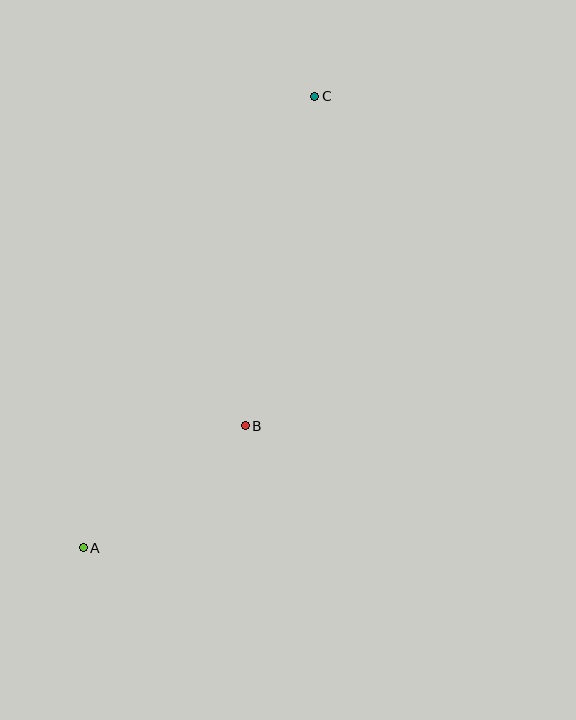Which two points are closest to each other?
Points A and B are closest to each other.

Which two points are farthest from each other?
Points A and C are farthest from each other.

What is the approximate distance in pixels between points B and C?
The distance between B and C is approximately 337 pixels.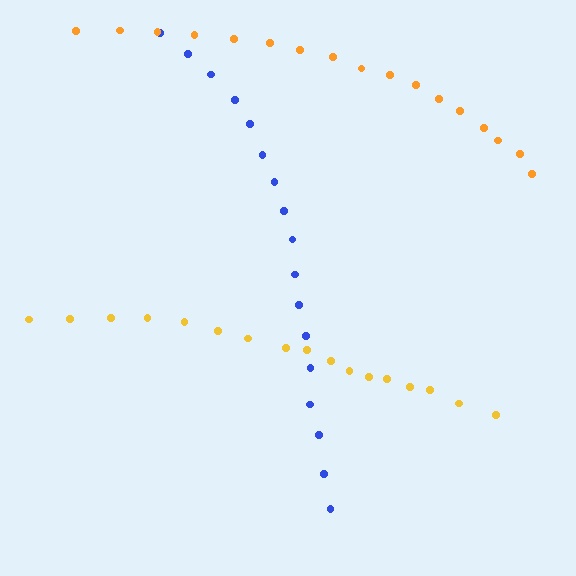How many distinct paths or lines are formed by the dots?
There are 3 distinct paths.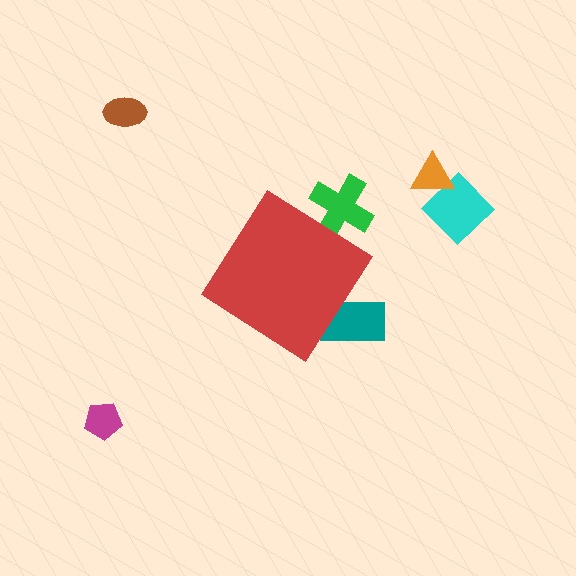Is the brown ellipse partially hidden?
No, the brown ellipse is fully visible.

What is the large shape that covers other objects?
A red diamond.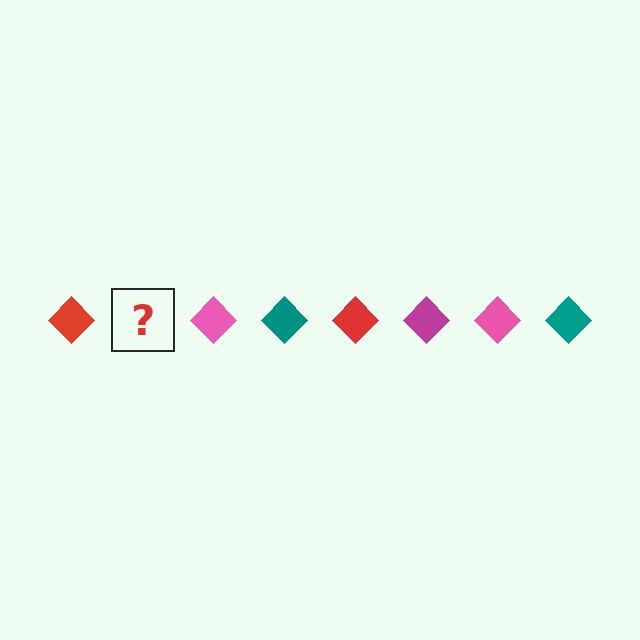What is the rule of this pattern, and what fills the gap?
The rule is that the pattern cycles through red, magenta, pink, teal diamonds. The gap should be filled with a magenta diamond.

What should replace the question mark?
The question mark should be replaced with a magenta diamond.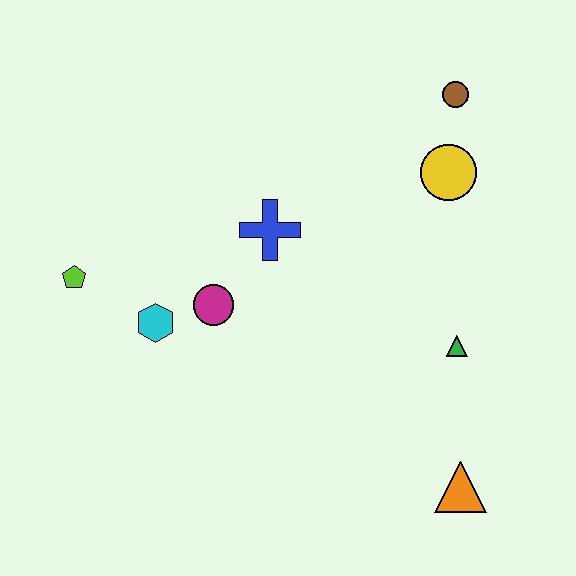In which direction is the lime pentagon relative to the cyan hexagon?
The lime pentagon is to the left of the cyan hexagon.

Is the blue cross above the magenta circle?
Yes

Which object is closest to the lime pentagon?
The cyan hexagon is closest to the lime pentagon.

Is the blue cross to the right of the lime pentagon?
Yes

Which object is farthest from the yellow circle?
The lime pentagon is farthest from the yellow circle.